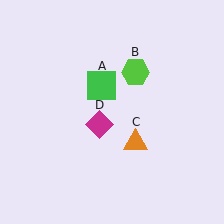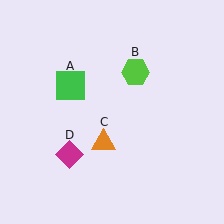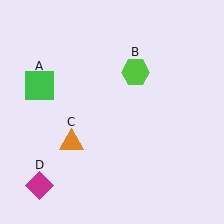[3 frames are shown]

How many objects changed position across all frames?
3 objects changed position: green square (object A), orange triangle (object C), magenta diamond (object D).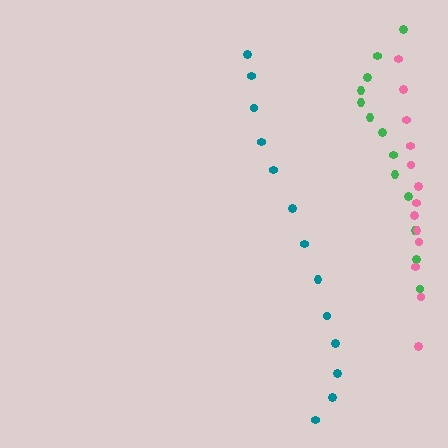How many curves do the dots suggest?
There are 3 distinct paths.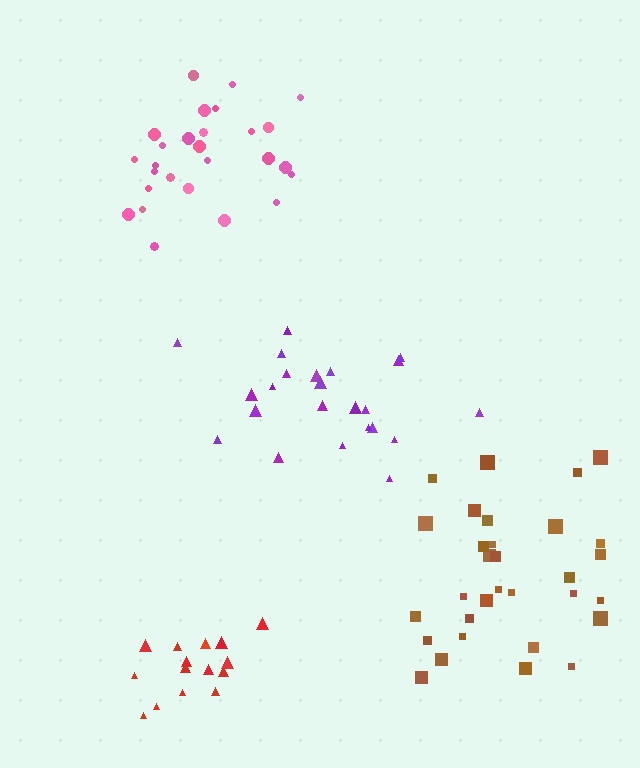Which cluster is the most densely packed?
Pink.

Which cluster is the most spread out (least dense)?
Brown.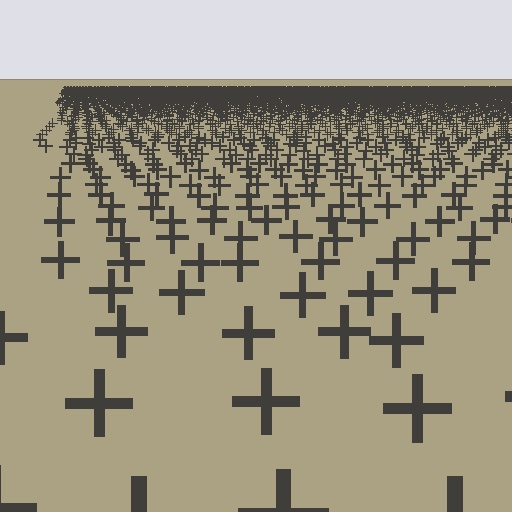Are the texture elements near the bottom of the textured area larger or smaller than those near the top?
Larger. Near the bottom, elements are closer to the viewer and appear at a bigger on-screen size.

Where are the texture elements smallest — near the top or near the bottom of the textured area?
Near the top.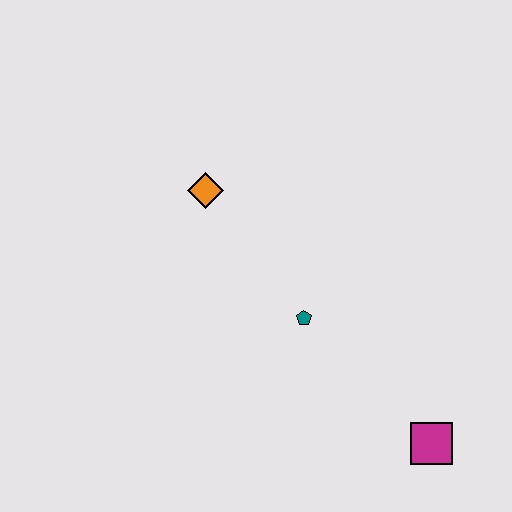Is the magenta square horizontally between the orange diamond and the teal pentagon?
No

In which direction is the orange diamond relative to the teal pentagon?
The orange diamond is above the teal pentagon.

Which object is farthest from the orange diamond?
The magenta square is farthest from the orange diamond.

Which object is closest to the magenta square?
The teal pentagon is closest to the magenta square.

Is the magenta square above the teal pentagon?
No